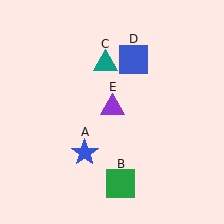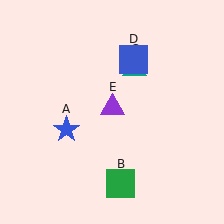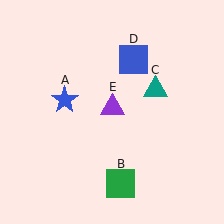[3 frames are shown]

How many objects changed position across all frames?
2 objects changed position: blue star (object A), teal triangle (object C).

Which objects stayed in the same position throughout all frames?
Green square (object B) and blue square (object D) and purple triangle (object E) remained stationary.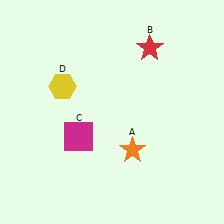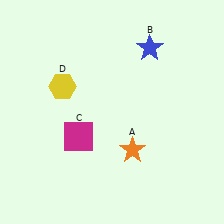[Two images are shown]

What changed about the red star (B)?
In Image 1, B is red. In Image 2, it changed to blue.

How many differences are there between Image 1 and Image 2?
There is 1 difference between the two images.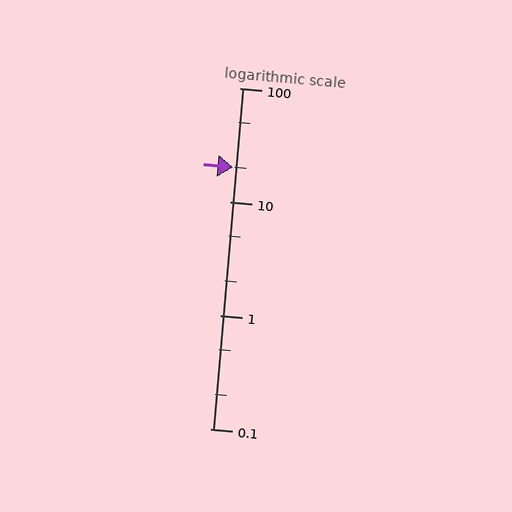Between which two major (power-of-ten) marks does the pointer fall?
The pointer is between 10 and 100.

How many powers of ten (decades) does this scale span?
The scale spans 3 decades, from 0.1 to 100.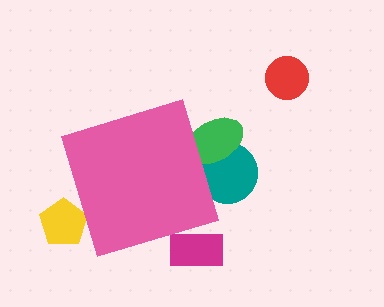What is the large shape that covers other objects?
A pink diamond.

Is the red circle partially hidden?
No, the red circle is fully visible.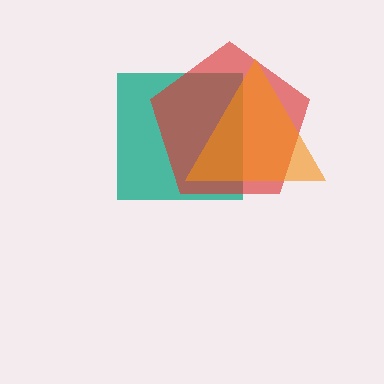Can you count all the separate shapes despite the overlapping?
Yes, there are 3 separate shapes.